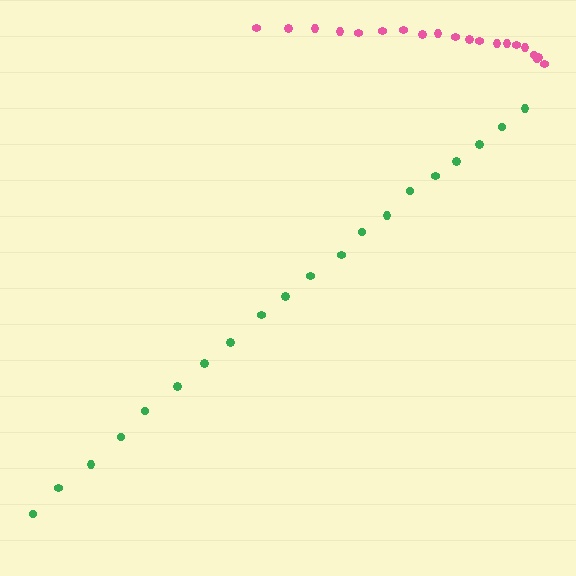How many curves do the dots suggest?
There are 2 distinct paths.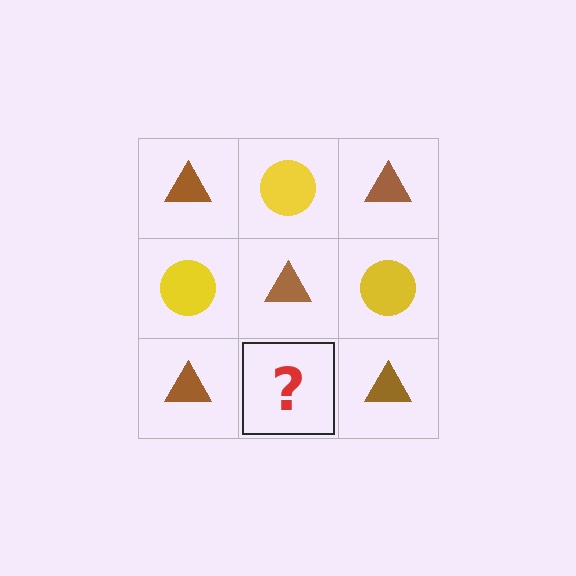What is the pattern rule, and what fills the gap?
The rule is that it alternates brown triangle and yellow circle in a checkerboard pattern. The gap should be filled with a yellow circle.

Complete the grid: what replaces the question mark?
The question mark should be replaced with a yellow circle.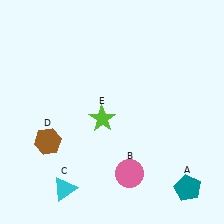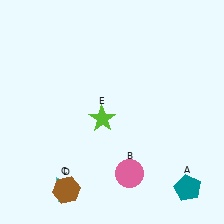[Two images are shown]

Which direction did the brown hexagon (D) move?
The brown hexagon (D) moved down.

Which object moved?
The brown hexagon (D) moved down.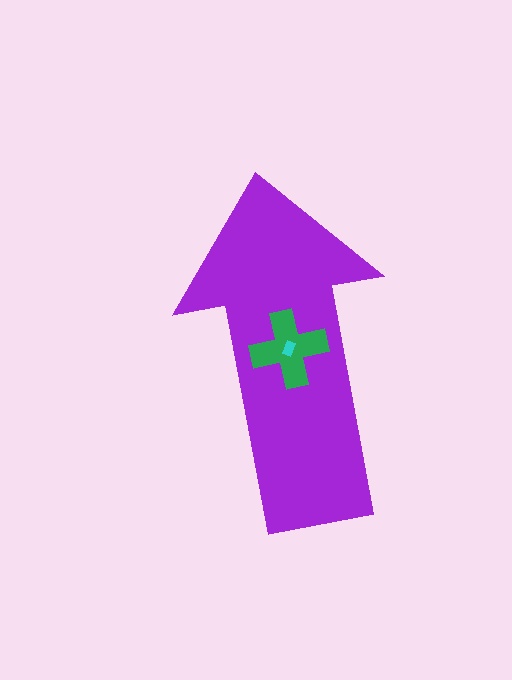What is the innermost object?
The cyan rectangle.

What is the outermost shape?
The purple arrow.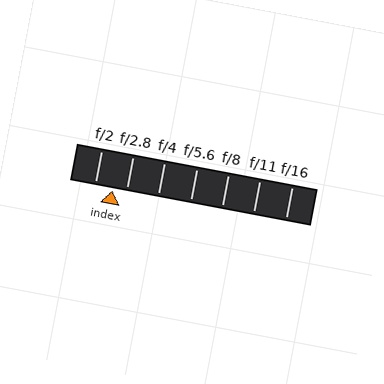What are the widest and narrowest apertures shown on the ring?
The widest aperture shown is f/2 and the narrowest is f/16.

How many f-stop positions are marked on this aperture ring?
There are 7 f-stop positions marked.